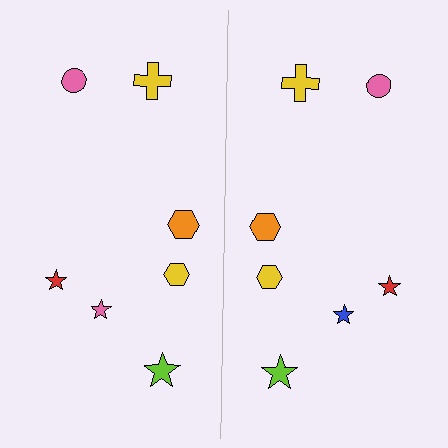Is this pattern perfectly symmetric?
No, the pattern is not perfectly symmetric. The blue star on the right side breaks the symmetry — its mirror counterpart is pink.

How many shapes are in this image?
There are 14 shapes in this image.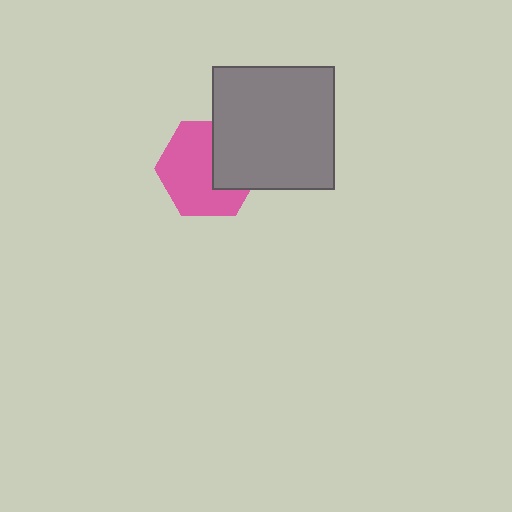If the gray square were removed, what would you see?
You would see the complete pink hexagon.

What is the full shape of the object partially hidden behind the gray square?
The partially hidden object is a pink hexagon.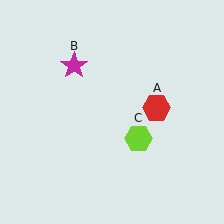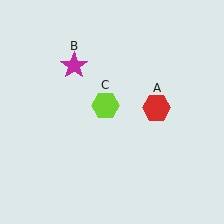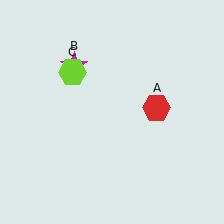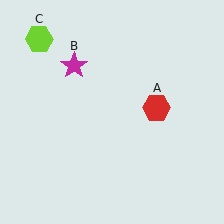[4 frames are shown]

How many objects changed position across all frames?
1 object changed position: lime hexagon (object C).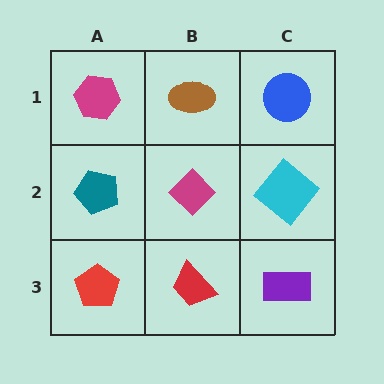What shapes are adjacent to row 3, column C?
A cyan diamond (row 2, column C), a red trapezoid (row 3, column B).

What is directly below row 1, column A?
A teal pentagon.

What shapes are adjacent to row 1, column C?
A cyan diamond (row 2, column C), a brown ellipse (row 1, column B).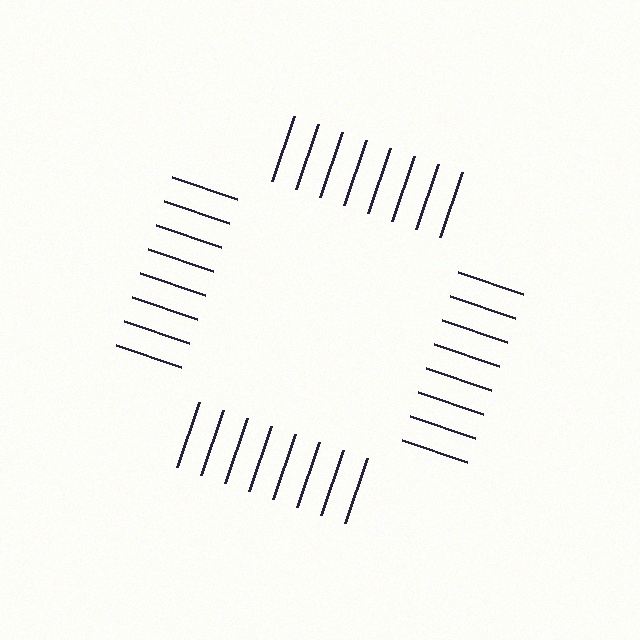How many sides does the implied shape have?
4 sides — the line-ends trace a square.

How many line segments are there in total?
32 — 8 along each of the 4 edges.